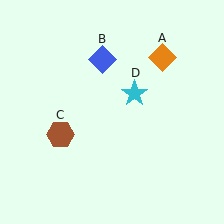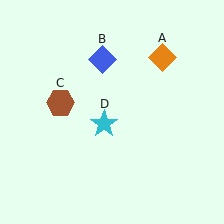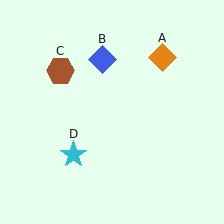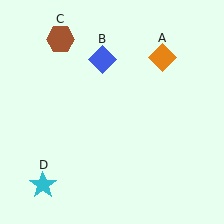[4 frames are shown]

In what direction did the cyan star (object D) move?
The cyan star (object D) moved down and to the left.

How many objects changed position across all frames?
2 objects changed position: brown hexagon (object C), cyan star (object D).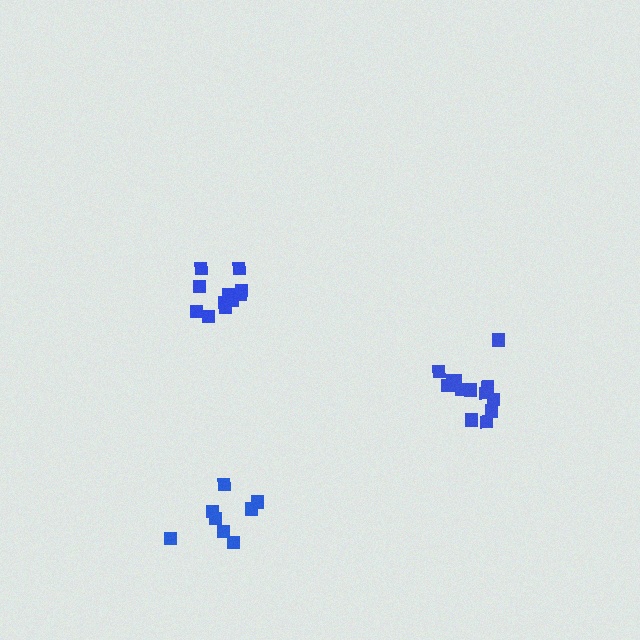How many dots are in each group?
Group 1: 11 dots, Group 2: 13 dots, Group 3: 8 dots (32 total).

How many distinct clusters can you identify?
There are 3 distinct clusters.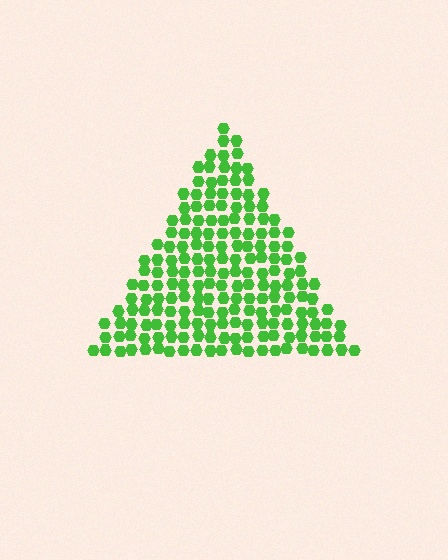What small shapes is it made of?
It is made of small hexagons.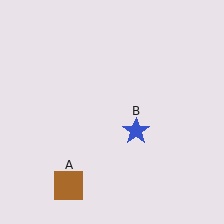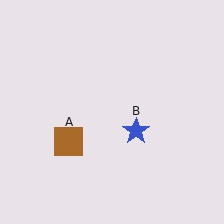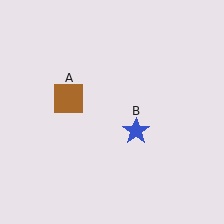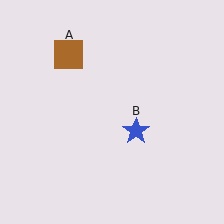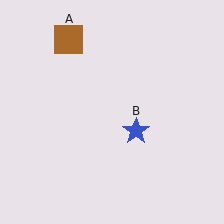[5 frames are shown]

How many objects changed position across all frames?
1 object changed position: brown square (object A).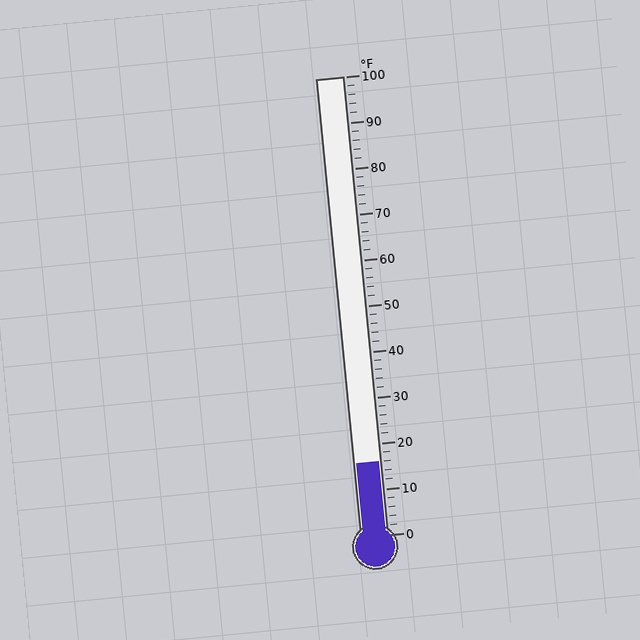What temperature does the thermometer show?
The thermometer shows approximately 16°F.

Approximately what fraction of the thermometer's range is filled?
The thermometer is filled to approximately 15% of its range.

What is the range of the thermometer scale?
The thermometer scale ranges from 0°F to 100°F.